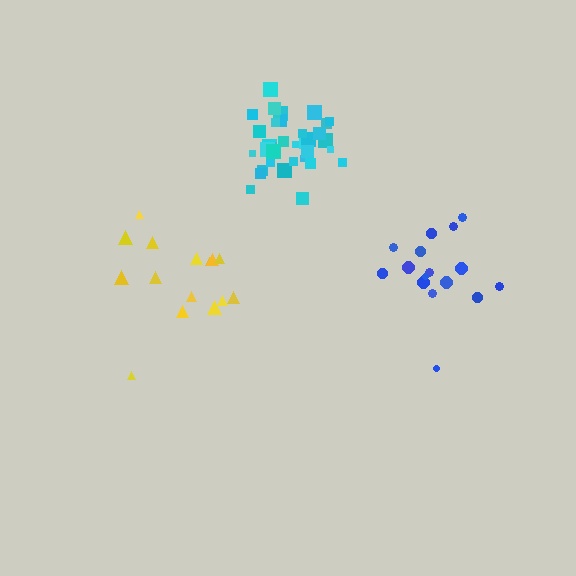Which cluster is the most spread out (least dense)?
Yellow.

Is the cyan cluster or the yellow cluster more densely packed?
Cyan.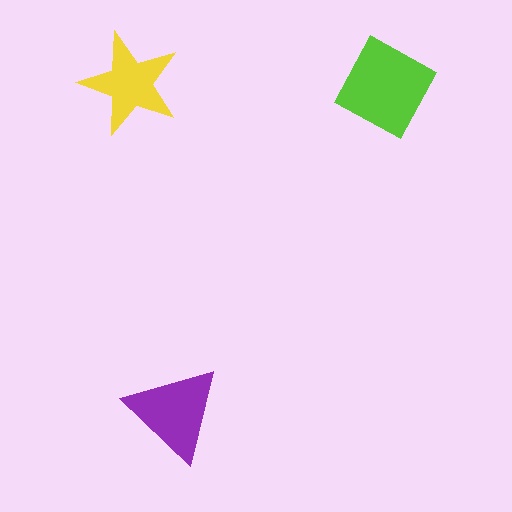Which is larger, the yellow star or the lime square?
The lime square.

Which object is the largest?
The lime square.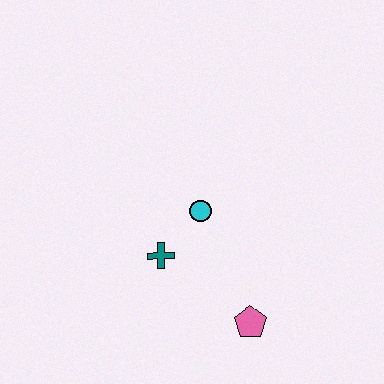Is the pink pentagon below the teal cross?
Yes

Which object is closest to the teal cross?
The cyan circle is closest to the teal cross.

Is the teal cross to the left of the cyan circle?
Yes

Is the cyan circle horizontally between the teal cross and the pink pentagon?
Yes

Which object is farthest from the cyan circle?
The pink pentagon is farthest from the cyan circle.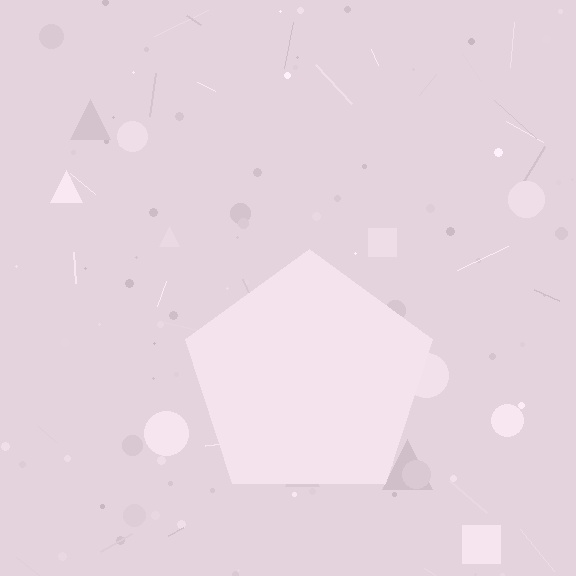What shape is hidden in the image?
A pentagon is hidden in the image.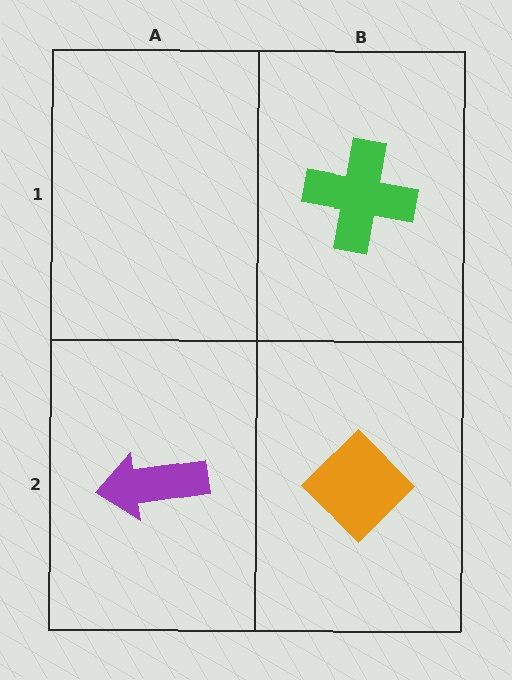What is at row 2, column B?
An orange diamond.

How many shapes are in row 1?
1 shape.